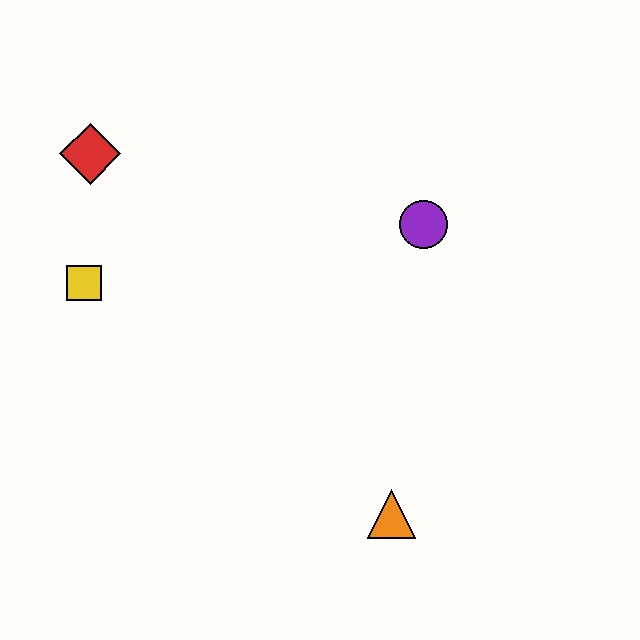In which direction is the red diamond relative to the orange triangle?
The red diamond is above the orange triangle.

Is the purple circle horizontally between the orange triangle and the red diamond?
No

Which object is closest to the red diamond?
The yellow square is closest to the red diamond.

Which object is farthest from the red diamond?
The orange triangle is farthest from the red diamond.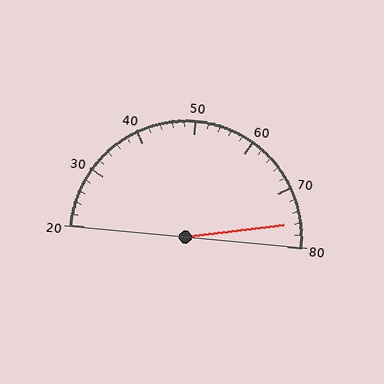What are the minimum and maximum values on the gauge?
The gauge ranges from 20 to 80.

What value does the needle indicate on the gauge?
The needle indicates approximately 76.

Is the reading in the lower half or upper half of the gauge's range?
The reading is in the upper half of the range (20 to 80).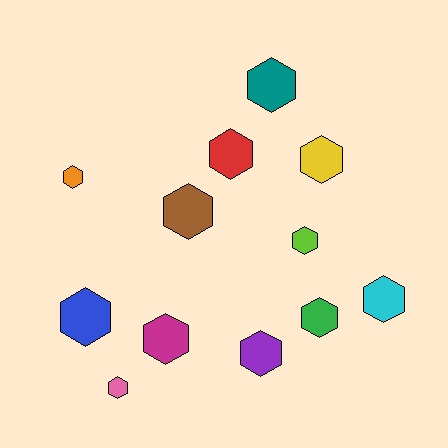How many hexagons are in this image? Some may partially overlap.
There are 12 hexagons.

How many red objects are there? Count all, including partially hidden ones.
There is 1 red object.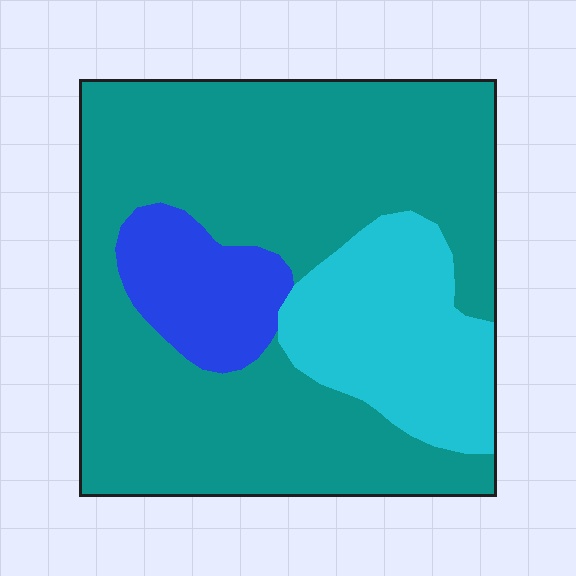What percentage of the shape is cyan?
Cyan covers around 20% of the shape.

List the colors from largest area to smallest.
From largest to smallest: teal, cyan, blue.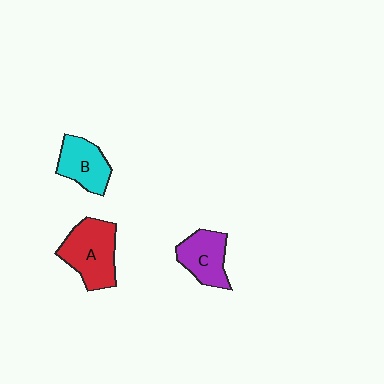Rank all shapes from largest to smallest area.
From largest to smallest: A (red), C (purple), B (cyan).